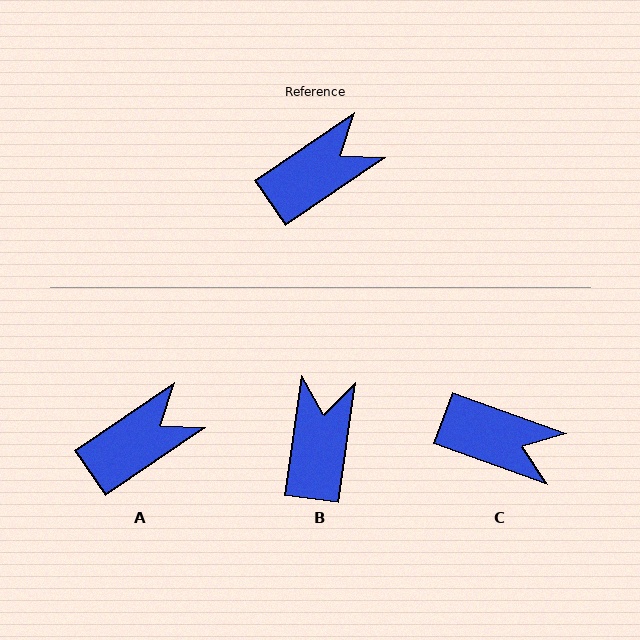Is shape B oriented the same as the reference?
No, it is off by about 48 degrees.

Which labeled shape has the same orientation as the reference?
A.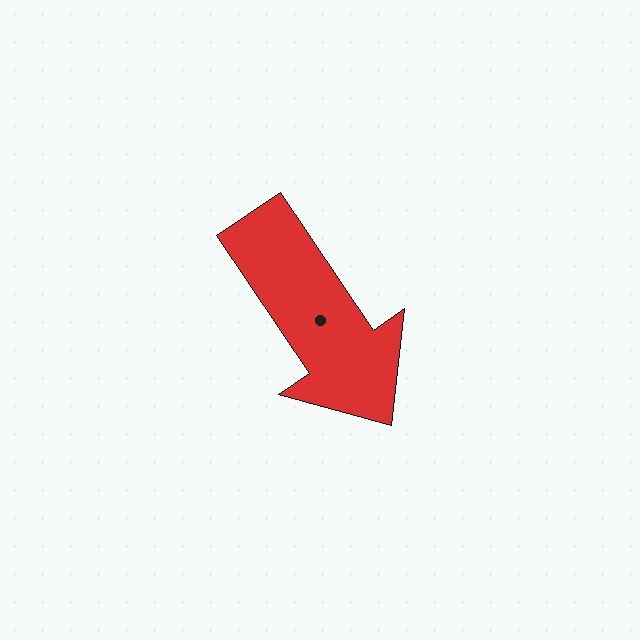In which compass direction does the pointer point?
Southeast.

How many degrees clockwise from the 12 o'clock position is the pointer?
Approximately 146 degrees.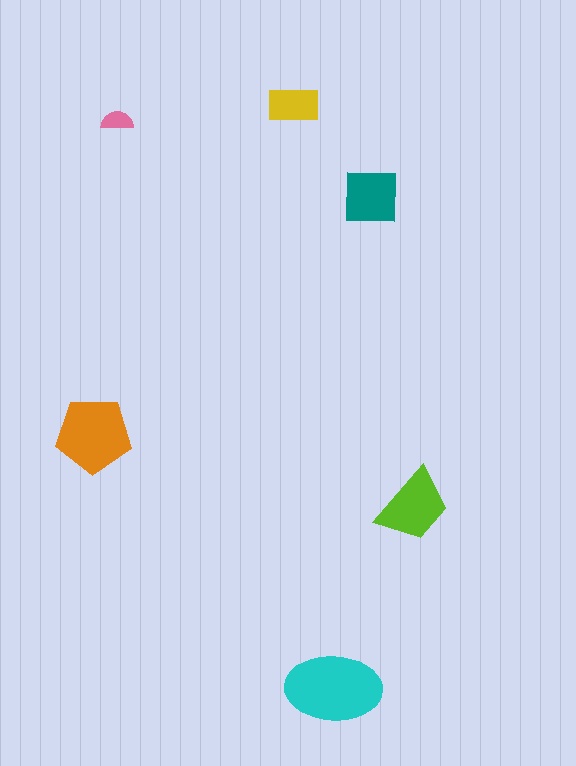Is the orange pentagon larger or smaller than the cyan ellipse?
Smaller.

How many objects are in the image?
There are 6 objects in the image.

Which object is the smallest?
The pink semicircle.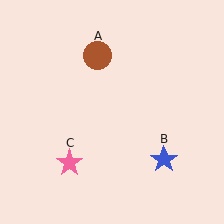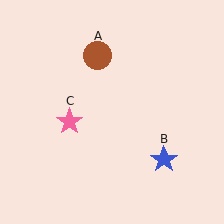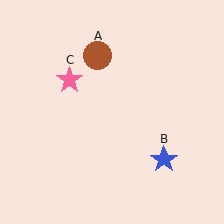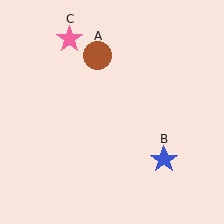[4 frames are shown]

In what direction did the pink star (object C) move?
The pink star (object C) moved up.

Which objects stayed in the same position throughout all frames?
Brown circle (object A) and blue star (object B) remained stationary.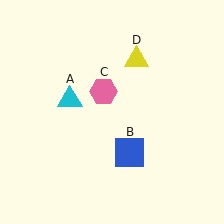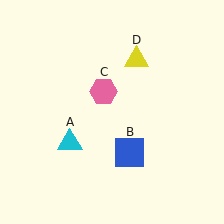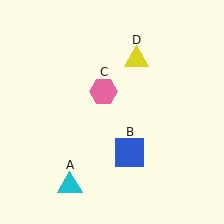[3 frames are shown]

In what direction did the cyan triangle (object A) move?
The cyan triangle (object A) moved down.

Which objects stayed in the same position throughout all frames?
Blue square (object B) and pink hexagon (object C) and yellow triangle (object D) remained stationary.